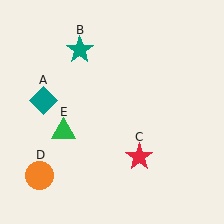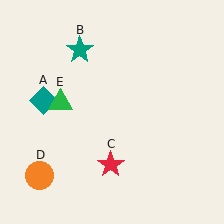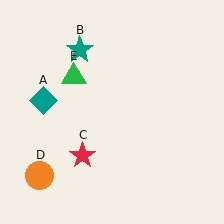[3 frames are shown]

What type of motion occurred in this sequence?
The red star (object C), green triangle (object E) rotated clockwise around the center of the scene.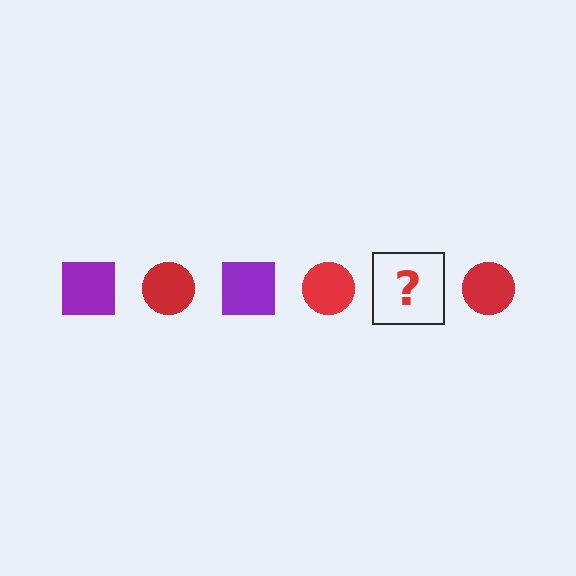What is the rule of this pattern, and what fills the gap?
The rule is that the pattern alternates between purple square and red circle. The gap should be filled with a purple square.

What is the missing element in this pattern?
The missing element is a purple square.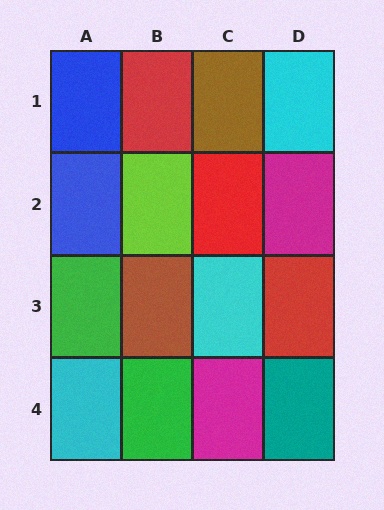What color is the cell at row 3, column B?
Brown.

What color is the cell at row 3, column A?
Green.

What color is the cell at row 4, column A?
Cyan.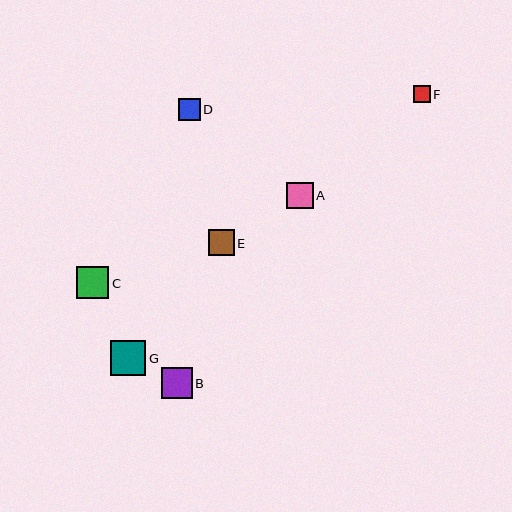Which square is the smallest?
Square F is the smallest with a size of approximately 17 pixels.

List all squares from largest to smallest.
From largest to smallest: G, C, B, A, E, D, F.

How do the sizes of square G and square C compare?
Square G and square C are approximately the same size.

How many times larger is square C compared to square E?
Square C is approximately 1.2 times the size of square E.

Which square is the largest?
Square G is the largest with a size of approximately 35 pixels.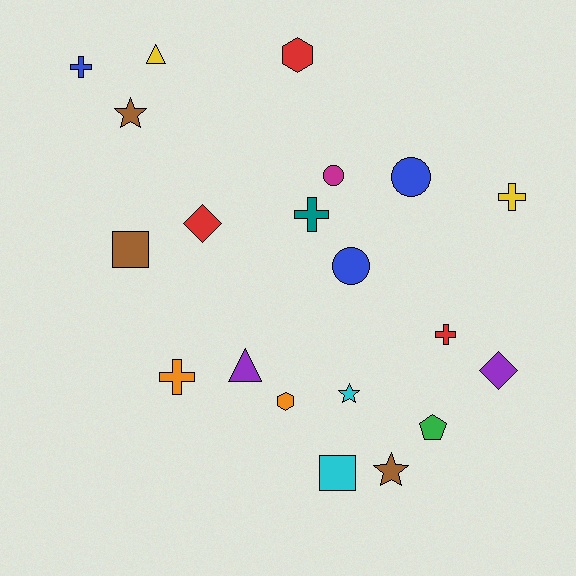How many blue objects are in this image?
There are 3 blue objects.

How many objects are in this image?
There are 20 objects.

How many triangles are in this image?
There are 2 triangles.